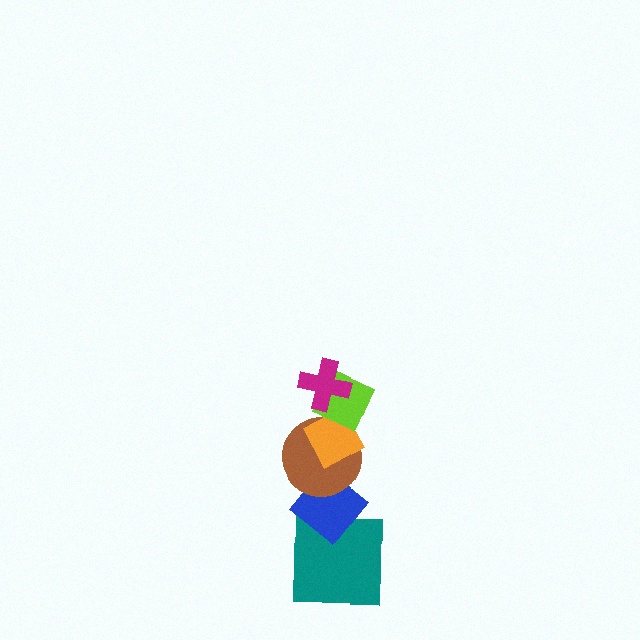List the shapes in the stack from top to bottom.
From top to bottom: the magenta cross, the lime diamond, the orange diamond, the brown circle, the blue diamond, the teal square.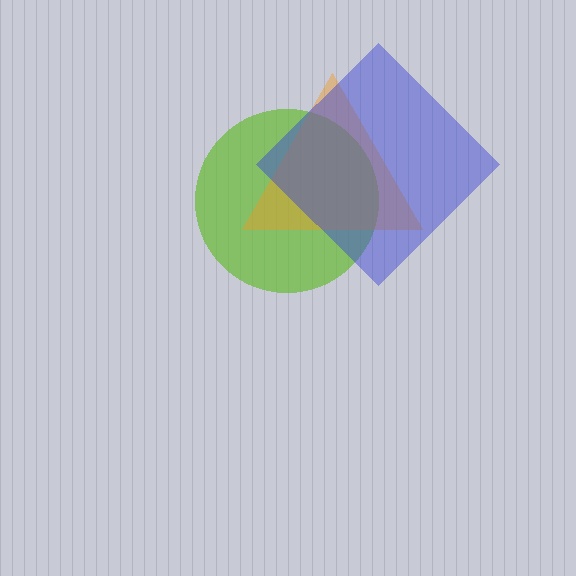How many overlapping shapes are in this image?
There are 3 overlapping shapes in the image.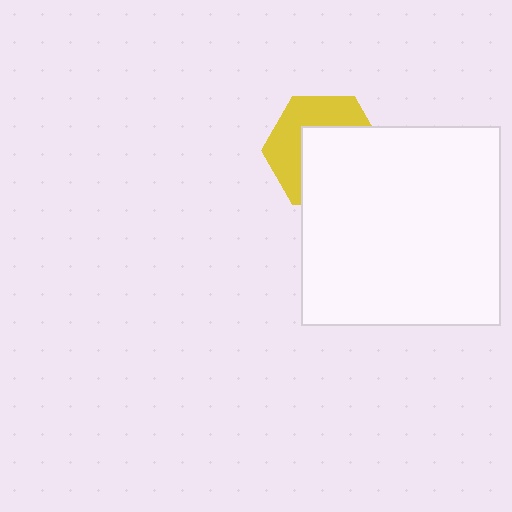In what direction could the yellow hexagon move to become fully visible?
The yellow hexagon could move toward the upper-left. That would shift it out from behind the white square entirely.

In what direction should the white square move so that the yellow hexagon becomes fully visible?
The white square should move toward the lower-right. That is the shortest direction to clear the overlap and leave the yellow hexagon fully visible.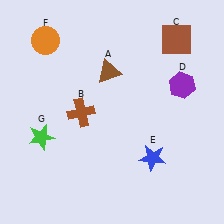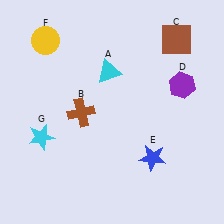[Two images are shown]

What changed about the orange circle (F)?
In Image 1, F is orange. In Image 2, it changed to yellow.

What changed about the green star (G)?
In Image 1, G is green. In Image 2, it changed to cyan.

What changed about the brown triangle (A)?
In Image 1, A is brown. In Image 2, it changed to cyan.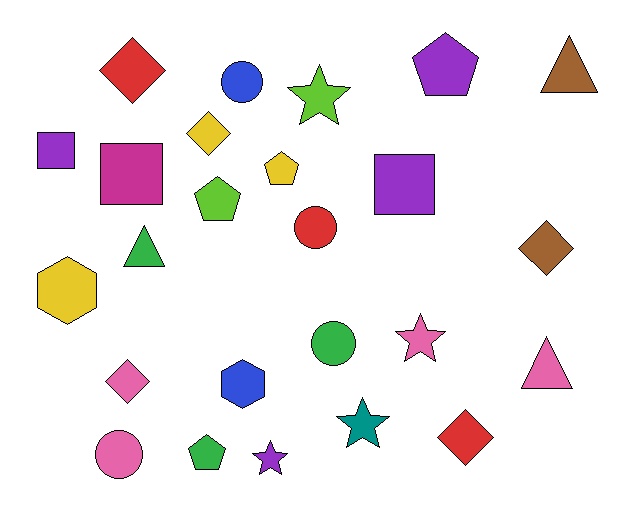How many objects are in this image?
There are 25 objects.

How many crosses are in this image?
There are no crosses.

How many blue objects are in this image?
There are 2 blue objects.